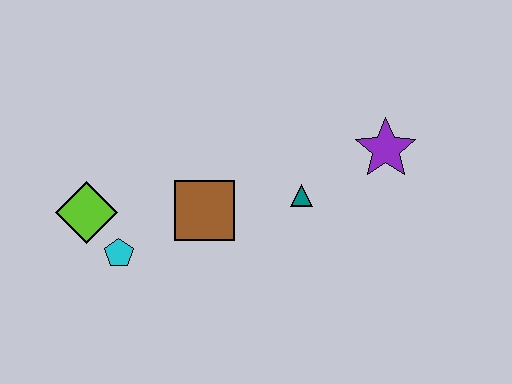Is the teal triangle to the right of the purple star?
No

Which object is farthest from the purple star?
The lime diamond is farthest from the purple star.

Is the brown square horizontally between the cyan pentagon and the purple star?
Yes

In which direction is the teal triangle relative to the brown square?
The teal triangle is to the right of the brown square.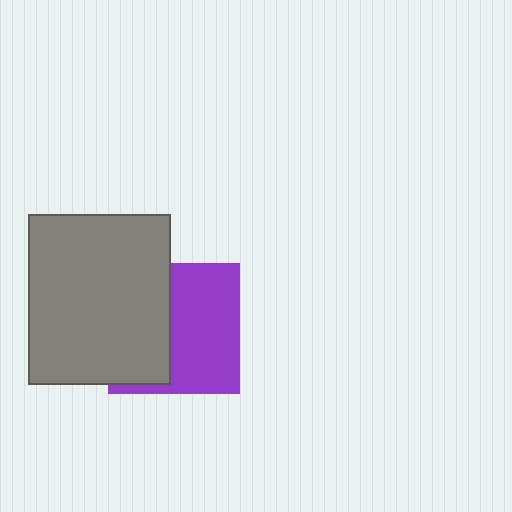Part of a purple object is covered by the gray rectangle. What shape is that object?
It is a square.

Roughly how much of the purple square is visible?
About half of it is visible (roughly 54%).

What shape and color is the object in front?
The object in front is a gray rectangle.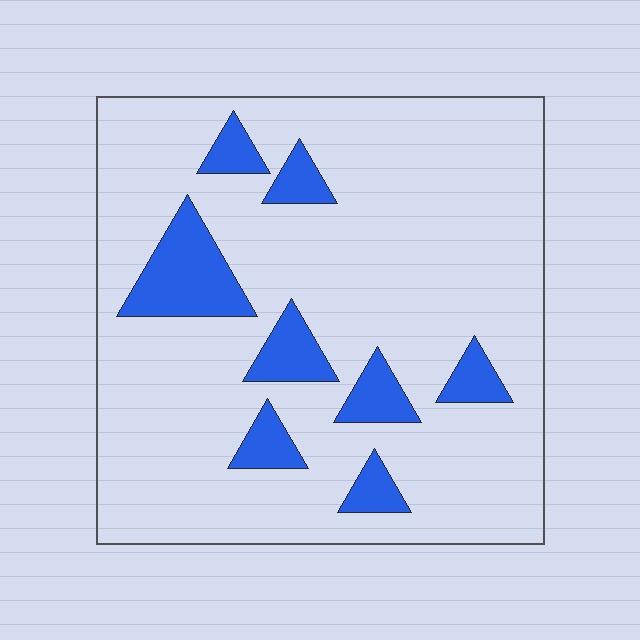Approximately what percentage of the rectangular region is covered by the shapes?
Approximately 15%.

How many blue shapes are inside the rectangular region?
8.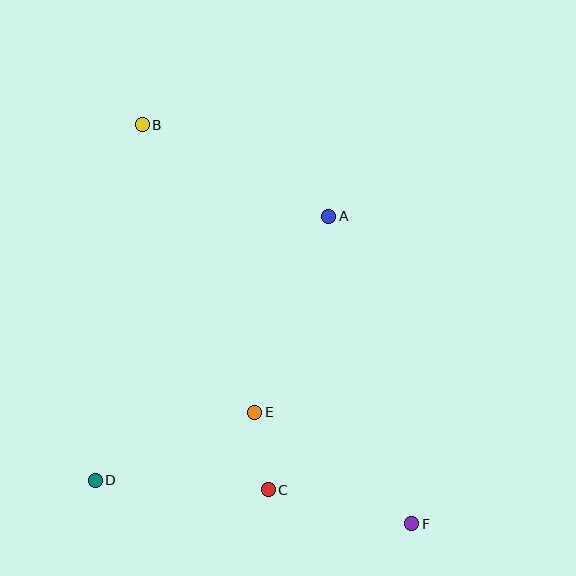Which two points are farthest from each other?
Points B and F are farthest from each other.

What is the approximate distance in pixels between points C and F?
The distance between C and F is approximately 148 pixels.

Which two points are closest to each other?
Points C and E are closest to each other.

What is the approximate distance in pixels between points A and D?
The distance between A and D is approximately 352 pixels.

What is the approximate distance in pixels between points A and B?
The distance between A and B is approximately 208 pixels.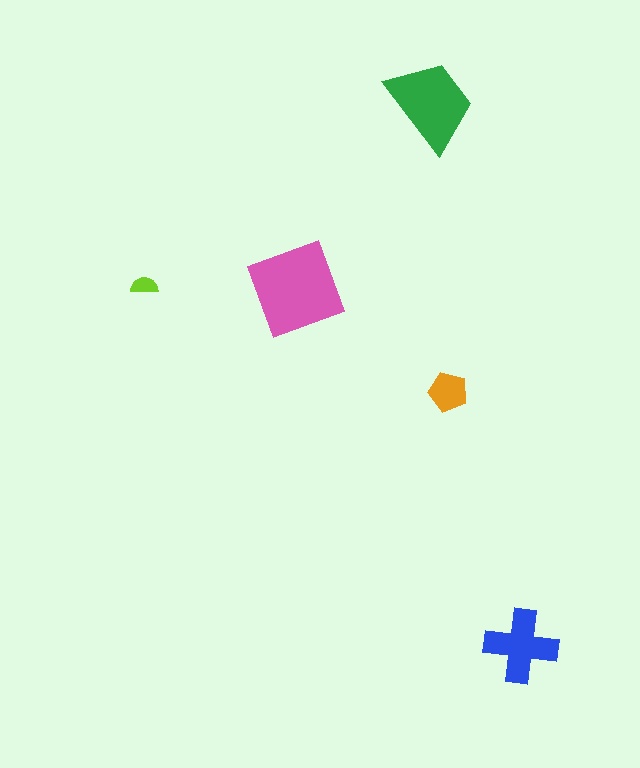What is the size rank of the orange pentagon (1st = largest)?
4th.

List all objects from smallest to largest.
The lime semicircle, the orange pentagon, the blue cross, the green trapezoid, the pink diamond.